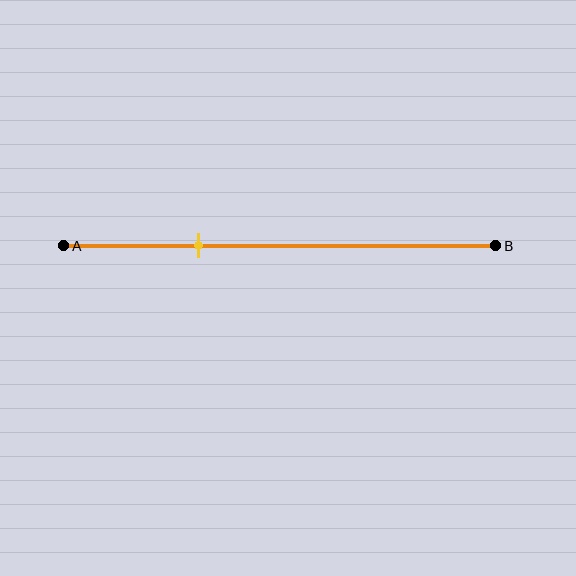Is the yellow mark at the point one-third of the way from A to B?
Yes, the mark is approximately at the one-third point.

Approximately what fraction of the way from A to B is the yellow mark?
The yellow mark is approximately 30% of the way from A to B.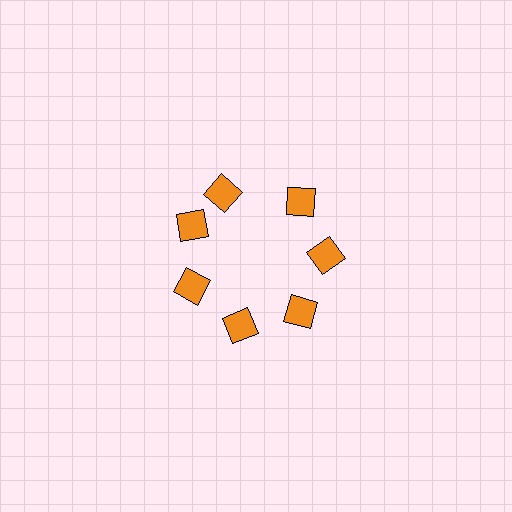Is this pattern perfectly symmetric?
No. The 7 orange squares are arranged in a ring, but one element near the 12 o'clock position is rotated out of alignment along the ring, breaking the 7-fold rotational symmetry.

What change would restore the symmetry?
The symmetry would be restored by rotating it back into even spacing with its neighbors so that all 7 squares sit at equal angles and equal distance from the center.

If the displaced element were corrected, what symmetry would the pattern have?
It would have 7-fold rotational symmetry — the pattern would map onto itself every 51 degrees.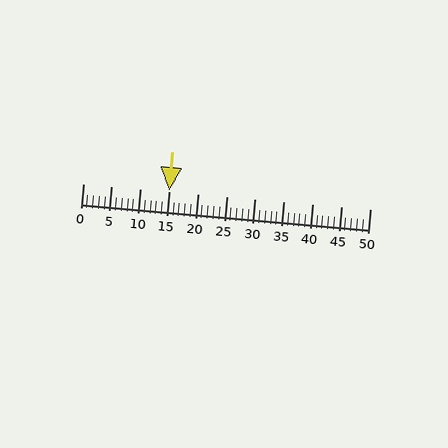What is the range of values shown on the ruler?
The ruler shows values from 0 to 50.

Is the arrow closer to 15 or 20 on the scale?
The arrow is closer to 15.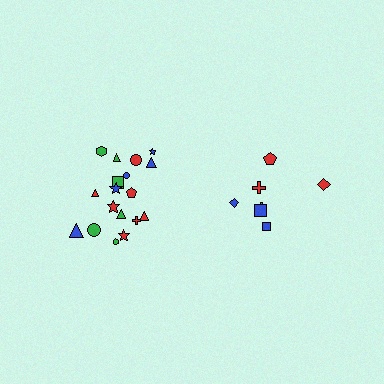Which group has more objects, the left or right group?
The left group.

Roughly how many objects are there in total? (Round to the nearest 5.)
Roughly 25 objects in total.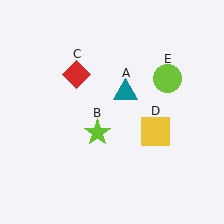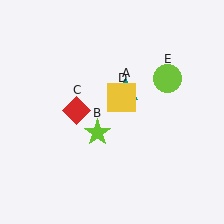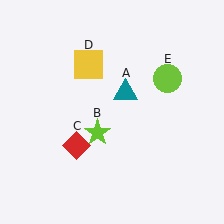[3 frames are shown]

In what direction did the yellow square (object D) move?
The yellow square (object D) moved up and to the left.